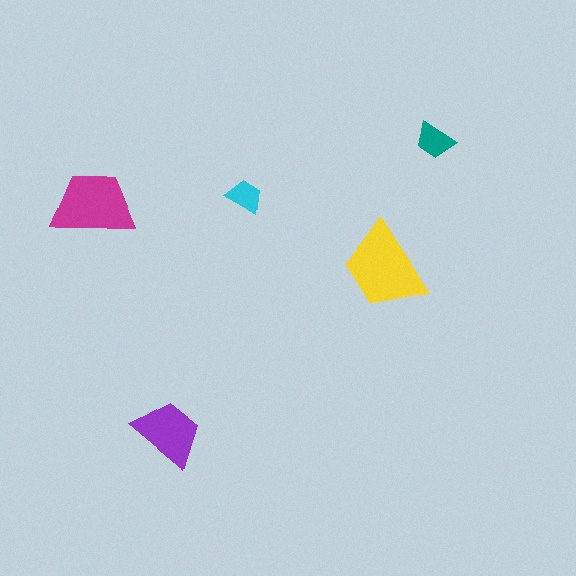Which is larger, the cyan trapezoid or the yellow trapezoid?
The yellow one.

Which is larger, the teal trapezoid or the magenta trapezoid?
The magenta one.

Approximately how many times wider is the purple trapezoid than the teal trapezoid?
About 2 times wider.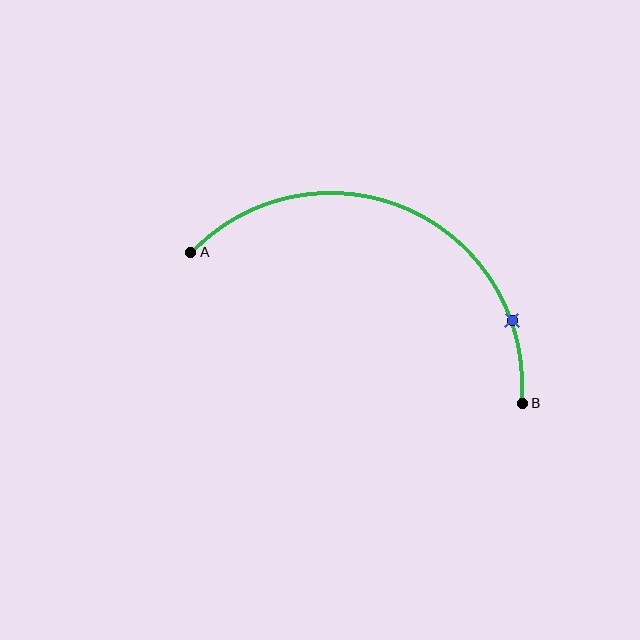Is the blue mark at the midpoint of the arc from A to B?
No. The blue mark lies on the arc but is closer to endpoint B. The arc midpoint would be at the point on the curve equidistant along the arc from both A and B.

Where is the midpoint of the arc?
The arc midpoint is the point on the curve farthest from the straight line joining A and B. It sits above that line.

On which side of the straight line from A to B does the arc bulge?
The arc bulges above the straight line connecting A and B.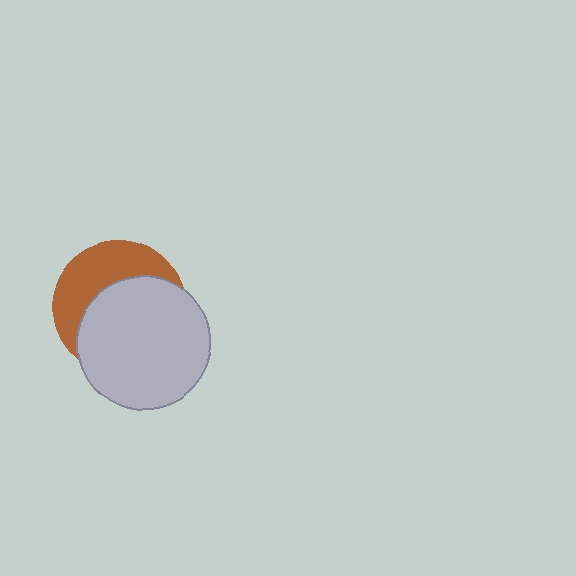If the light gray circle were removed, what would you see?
You would see the complete brown circle.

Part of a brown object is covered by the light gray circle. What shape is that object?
It is a circle.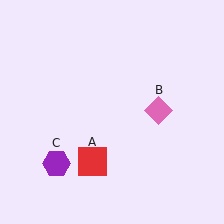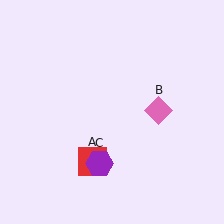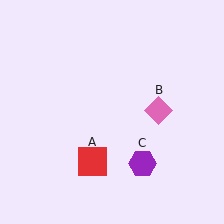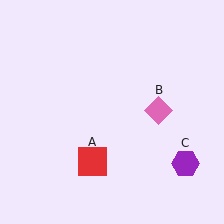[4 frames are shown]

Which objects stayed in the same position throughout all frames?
Red square (object A) and pink diamond (object B) remained stationary.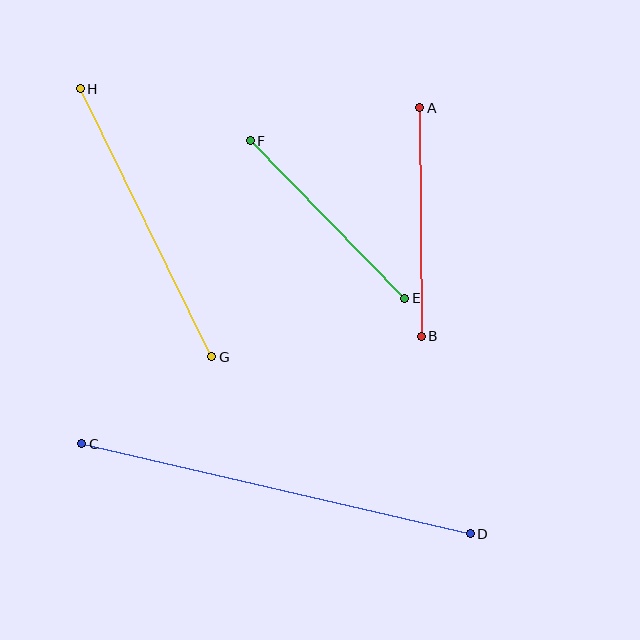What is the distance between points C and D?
The distance is approximately 399 pixels.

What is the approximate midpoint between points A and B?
The midpoint is at approximately (421, 222) pixels.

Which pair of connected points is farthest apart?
Points C and D are farthest apart.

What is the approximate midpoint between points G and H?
The midpoint is at approximately (146, 223) pixels.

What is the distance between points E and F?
The distance is approximately 220 pixels.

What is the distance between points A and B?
The distance is approximately 228 pixels.